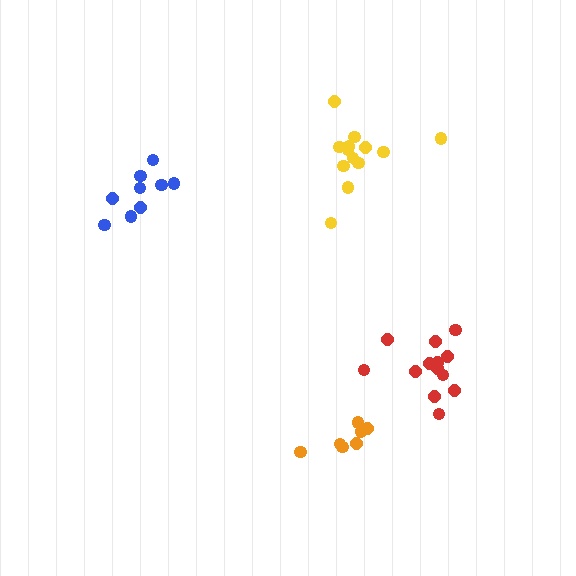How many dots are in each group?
Group 1: 9 dots, Group 2: 13 dots, Group 3: 13 dots, Group 4: 7 dots (42 total).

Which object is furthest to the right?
The red cluster is rightmost.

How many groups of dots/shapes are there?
There are 4 groups.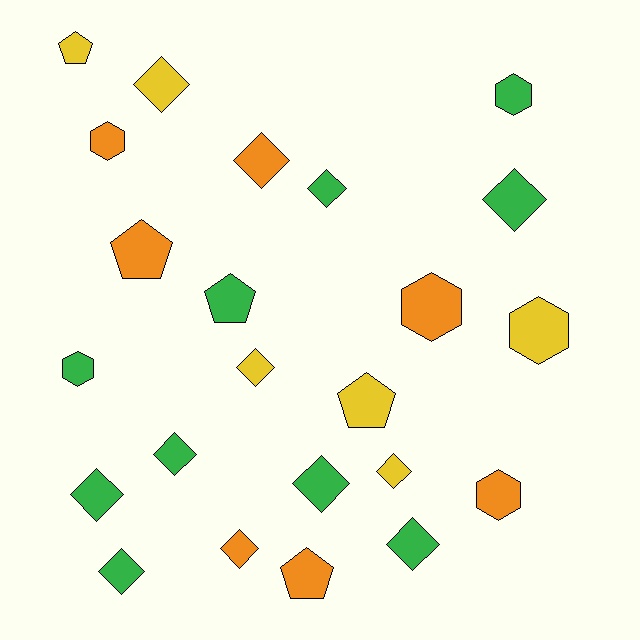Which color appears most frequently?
Green, with 10 objects.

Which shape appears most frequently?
Diamond, with 12 objects.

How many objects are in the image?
There are 23 objects.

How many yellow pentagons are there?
There are 2 yellow pentagons.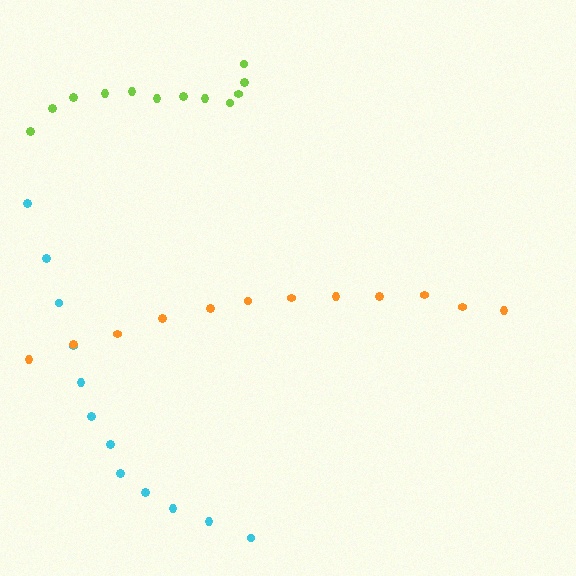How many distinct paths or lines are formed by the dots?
There are 3 distinct paths.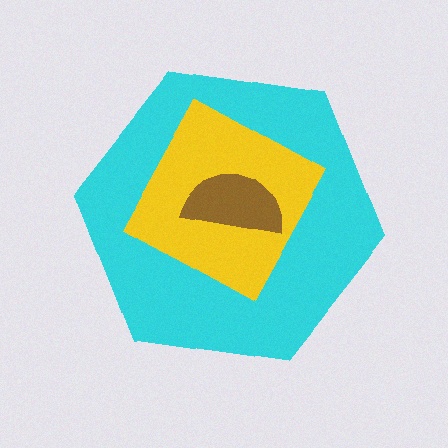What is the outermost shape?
The cyan hexagon.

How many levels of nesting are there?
3.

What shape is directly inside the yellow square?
The brown semicircle.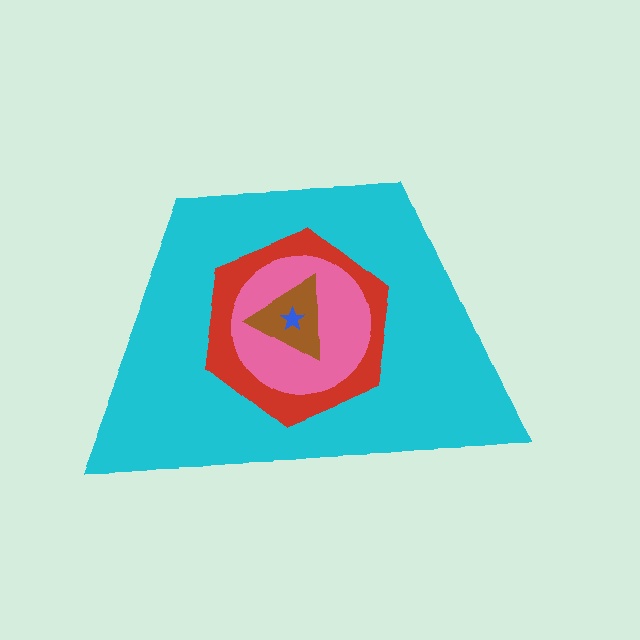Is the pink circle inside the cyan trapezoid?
Yes.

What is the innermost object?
The blue star.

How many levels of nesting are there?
5.